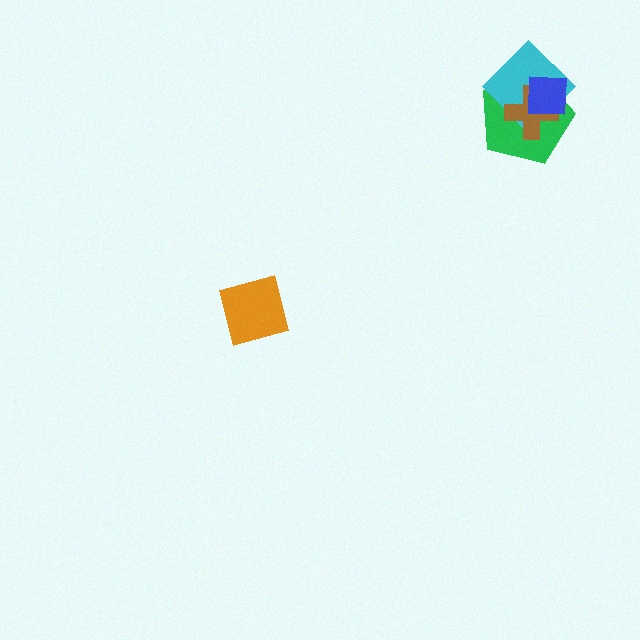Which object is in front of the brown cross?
The blue square is in front of the brown cross.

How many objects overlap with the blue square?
3 objects overlap with the blue square.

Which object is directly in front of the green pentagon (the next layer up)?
The cyan diamond is directly in front of the green pentagon.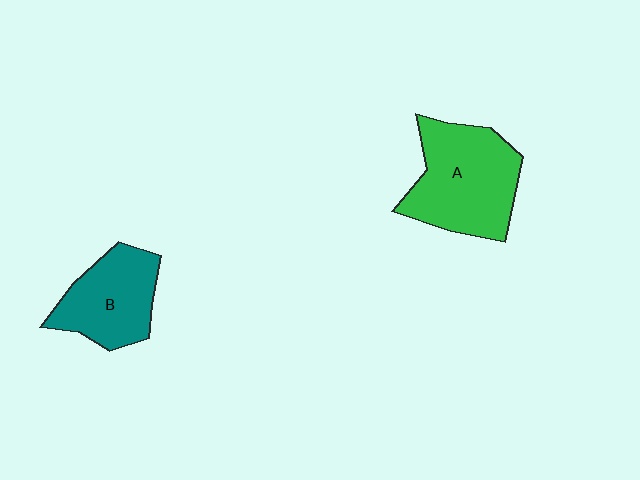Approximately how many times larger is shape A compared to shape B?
Approximately 1.4 times.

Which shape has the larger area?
Shape A (green).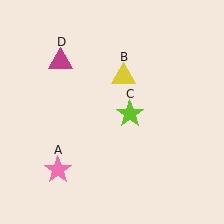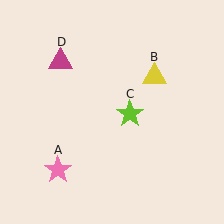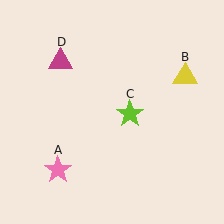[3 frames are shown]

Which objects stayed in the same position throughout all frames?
Pink star (object A) and lime star (object C) and magenta triangle (object D) remained stationary.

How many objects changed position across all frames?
1 object changed position: yellow triangle (object B).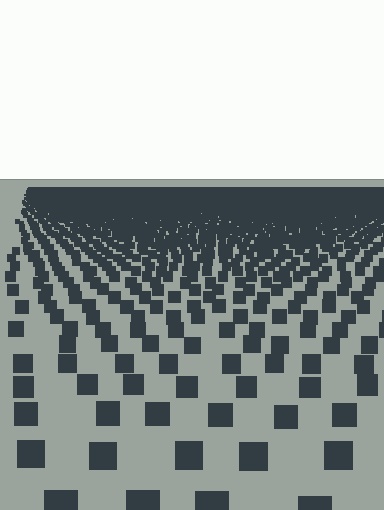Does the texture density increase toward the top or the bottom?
Density increases toward the top.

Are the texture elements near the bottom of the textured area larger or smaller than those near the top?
Larger. Near the bottom, elements are closer to the viewer and appear at a bigger on-screen size.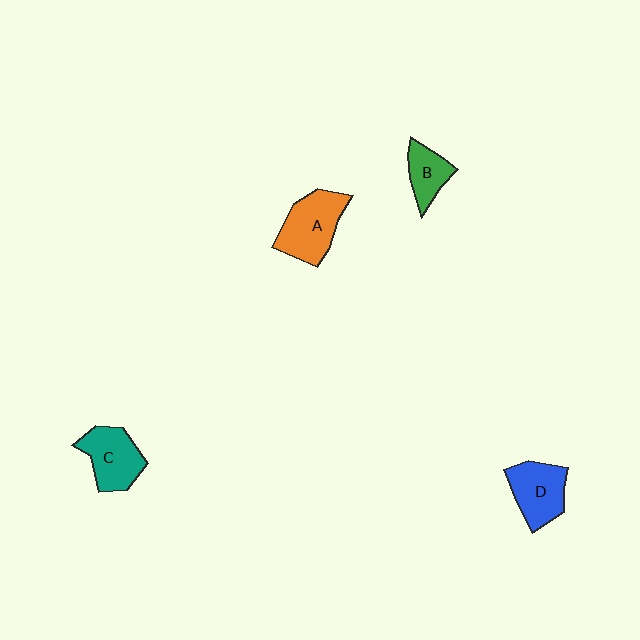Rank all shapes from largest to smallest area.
From largest to smallest: A (orange), C (teal), D (blue), B (green).